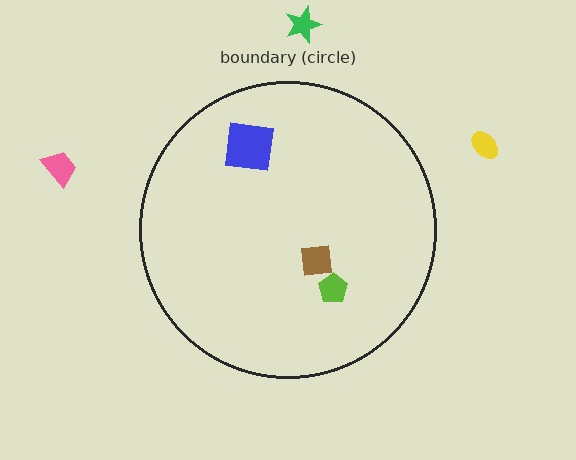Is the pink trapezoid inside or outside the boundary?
Outside.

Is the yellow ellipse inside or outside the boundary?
Outside.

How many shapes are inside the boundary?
3 inside, 3 outside.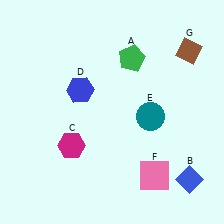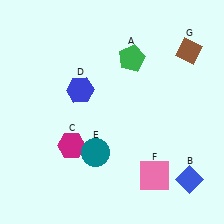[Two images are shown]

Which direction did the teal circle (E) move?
The teal circle (E) moved left.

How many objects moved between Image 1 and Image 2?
1 object moved between the two images.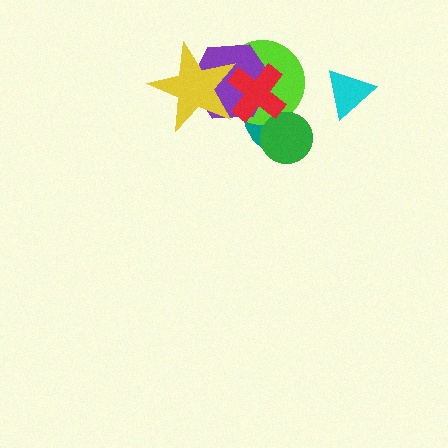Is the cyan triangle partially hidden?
No, no other shape covers it.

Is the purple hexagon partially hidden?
Yes, it is partially covered by another shape.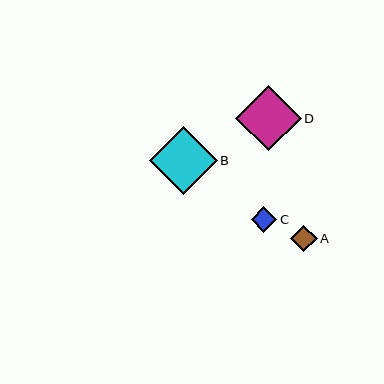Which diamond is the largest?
Diamond B is the largest with a size of approximately 68 pixels.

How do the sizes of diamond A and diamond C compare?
Diamond A and diamond C are approximately the same size.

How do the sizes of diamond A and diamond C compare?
Diamond A and diamond C are approximately the same size.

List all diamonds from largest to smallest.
From largest to smallest: B, D, A, C.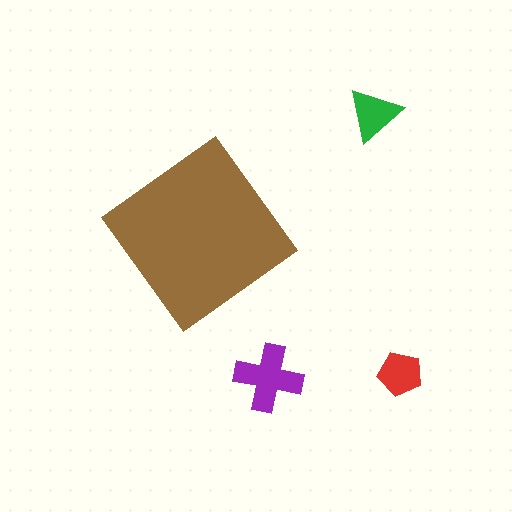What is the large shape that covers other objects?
A brown diamond.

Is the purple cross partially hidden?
No, the purple cross is fully visible.